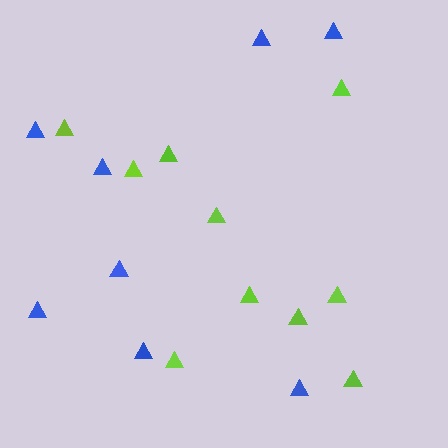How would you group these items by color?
There are 2 groups: one group of blue triangles (8) and one group of lime triangles (10).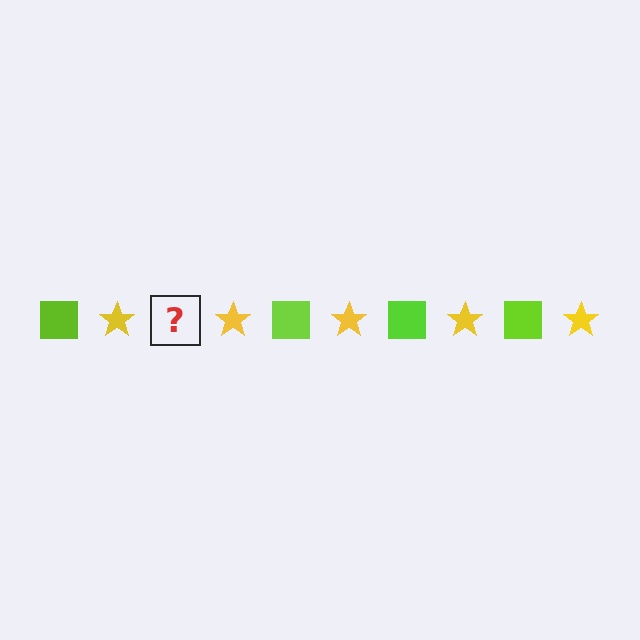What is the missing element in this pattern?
The missing element is a lime square.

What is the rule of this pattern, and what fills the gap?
The rule is that the pattern alternates between lime square and yellow star. The gap should be filled with a lime square.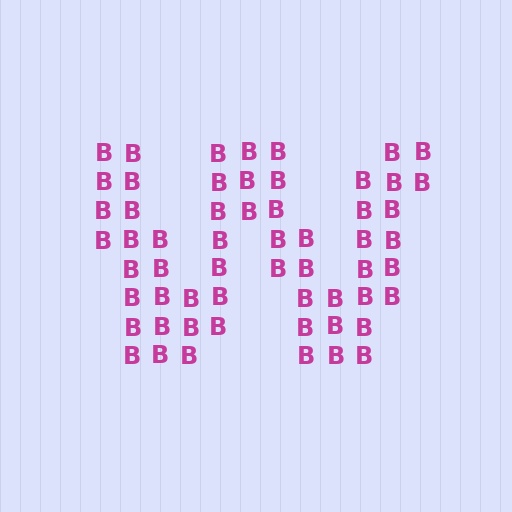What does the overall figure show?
The overall figure shows the letter W.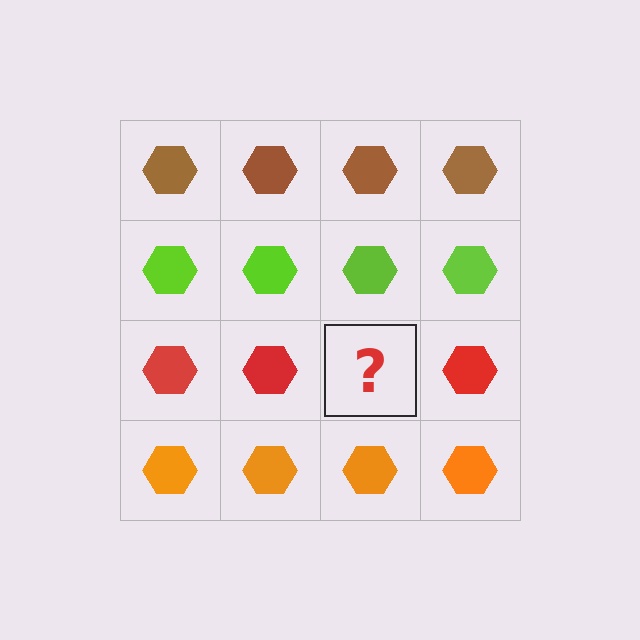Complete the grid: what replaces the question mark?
The question mark should be replaced with a red hexagon.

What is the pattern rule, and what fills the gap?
The rule is that each row has a consistent color. The gap should be filled with a red hexagon.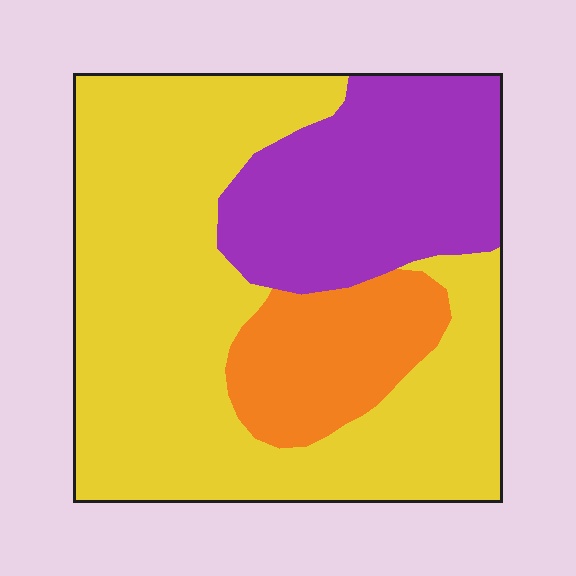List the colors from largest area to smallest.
From largest to smallest: yellow, purple, orange.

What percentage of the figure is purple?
Purple covers around 25% of the figure.